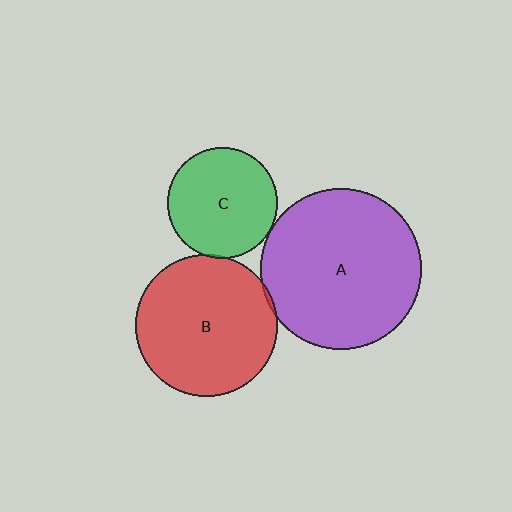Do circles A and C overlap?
Yes.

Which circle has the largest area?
Circle A (purple).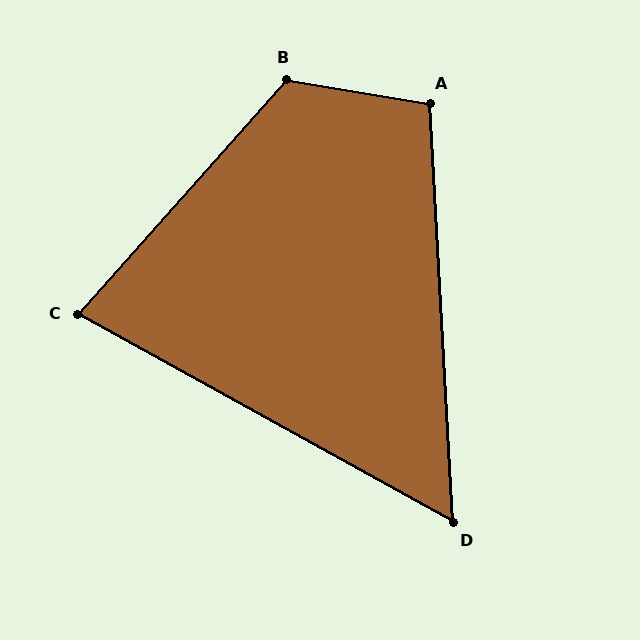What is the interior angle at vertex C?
Approximately 77 degrees (acute).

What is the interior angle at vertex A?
Approximately 103 degrees (obtuse).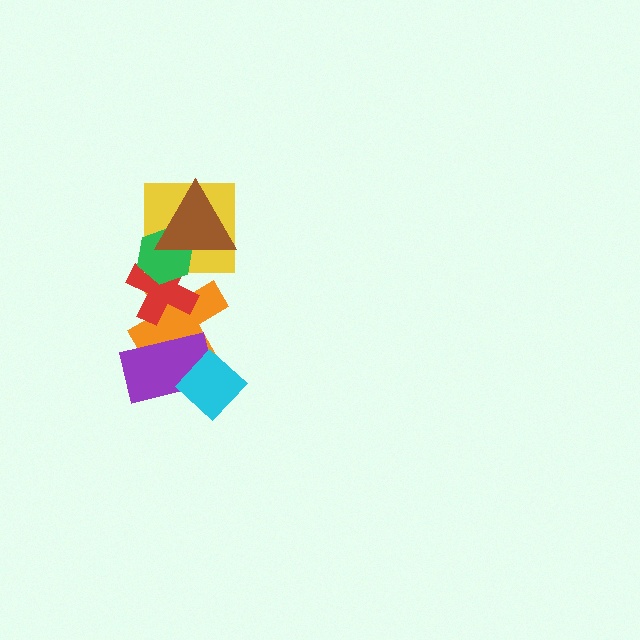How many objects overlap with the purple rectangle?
2 objects overlap with the purple rectangle.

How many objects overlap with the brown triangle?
3 objects overlap with the brown triangle.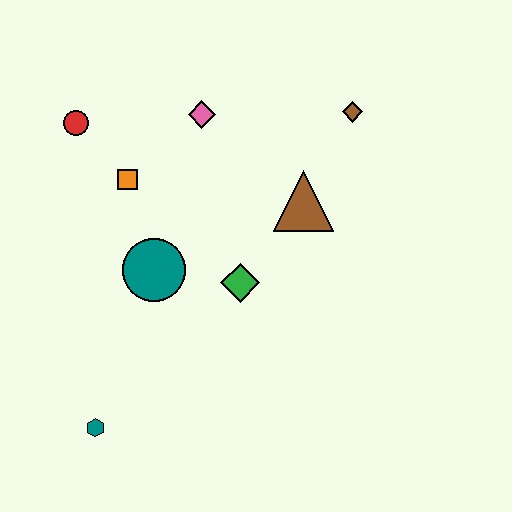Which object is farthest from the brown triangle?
The teal hexagon is farthest from the brown triangle.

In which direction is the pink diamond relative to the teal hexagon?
The pink diamond is above the teal hexagon.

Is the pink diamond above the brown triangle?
Yes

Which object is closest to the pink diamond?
The orange square is closest to the pink diamond.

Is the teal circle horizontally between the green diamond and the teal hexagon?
Yes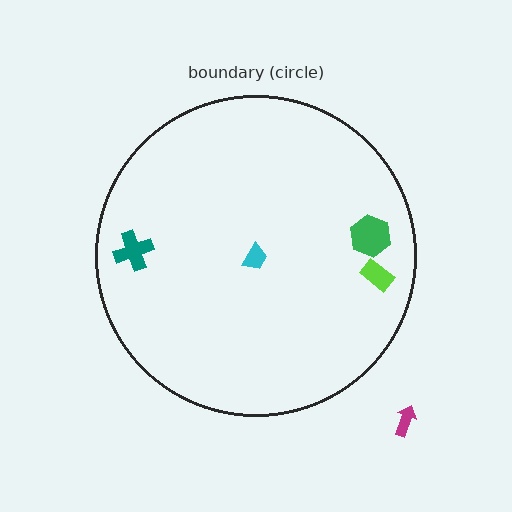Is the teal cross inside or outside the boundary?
Inside.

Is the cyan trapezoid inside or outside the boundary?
Inside.